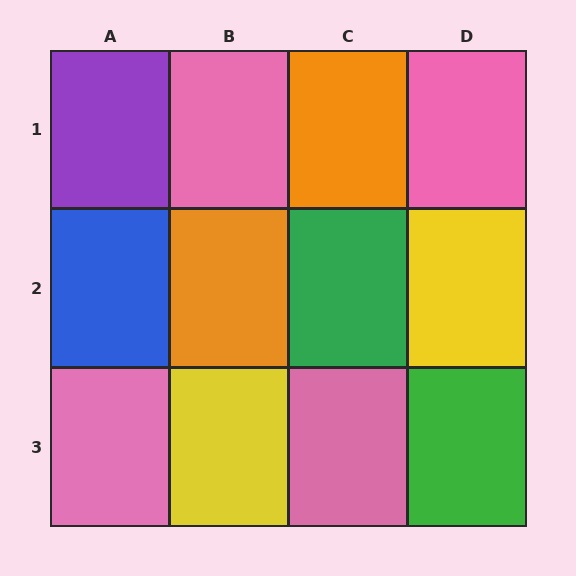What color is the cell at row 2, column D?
Yellow.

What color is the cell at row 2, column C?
Green.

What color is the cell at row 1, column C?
Orange.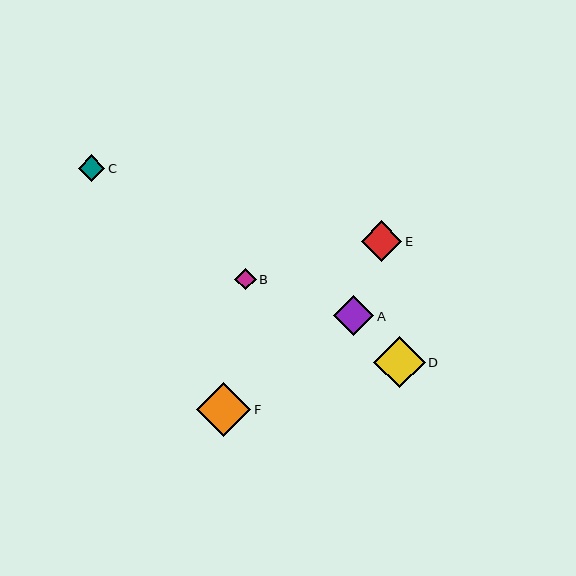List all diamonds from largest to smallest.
From largest to smallest: F, D, E, A, C, B.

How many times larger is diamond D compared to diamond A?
Diamond D is approximately 1.3 times the size of diamond A.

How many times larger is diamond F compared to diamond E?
Diamond F is approximately 1.3 times the size of diamond E.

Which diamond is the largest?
Diamond F is the largest with a size of approximately 54 pixels.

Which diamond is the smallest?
Diamond B is the smallest with a size of approximately 21 pixels.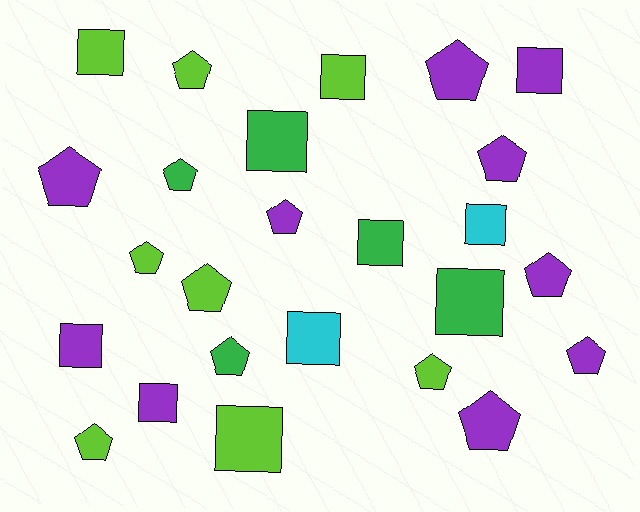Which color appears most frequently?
Purple, with 10 objects.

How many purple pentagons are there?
There are 7 purple pentagons.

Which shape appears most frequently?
Pentagon, with 14 objects.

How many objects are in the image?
There are 25 objects.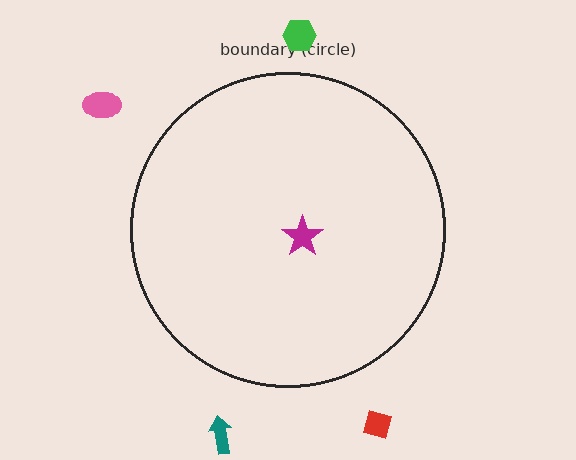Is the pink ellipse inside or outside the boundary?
Outside.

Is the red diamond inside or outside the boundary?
Outside.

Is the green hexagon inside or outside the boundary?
Outside.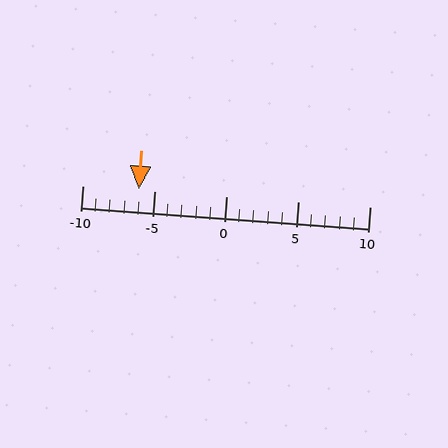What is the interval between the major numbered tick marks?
The major tick marks are spaced 5 units apart.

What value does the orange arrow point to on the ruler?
The orange arrow points to approximately -6.